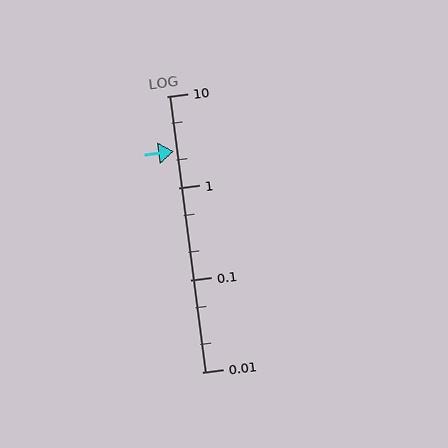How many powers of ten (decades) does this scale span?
The scale spans 3 decades, from 0.01 to 10.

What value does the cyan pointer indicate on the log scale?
The pointer indicates approximately 2.5.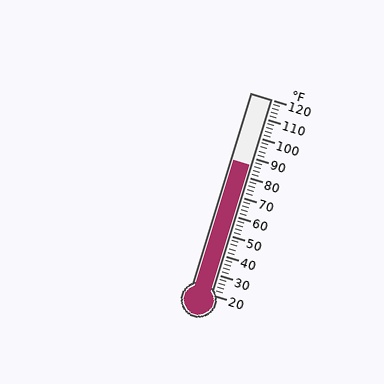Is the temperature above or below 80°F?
The temperature is above 80°F.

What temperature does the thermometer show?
The thermometer shows approximately 86°F.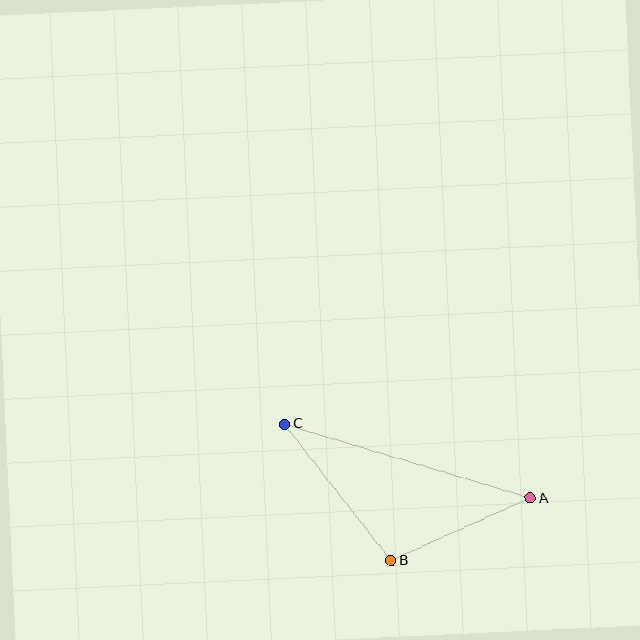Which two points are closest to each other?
Points A and B are closest to each other.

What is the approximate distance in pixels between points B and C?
The distance between B and C is approximately 174 pixels.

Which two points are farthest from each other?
Points A and C are farthest from each other.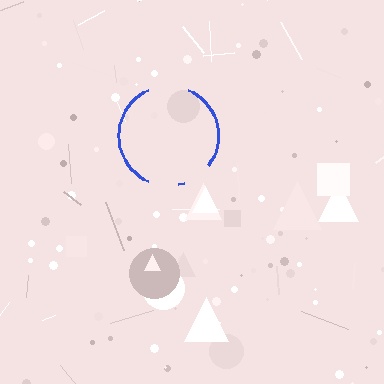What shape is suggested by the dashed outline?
The dashed outline suggests a circle.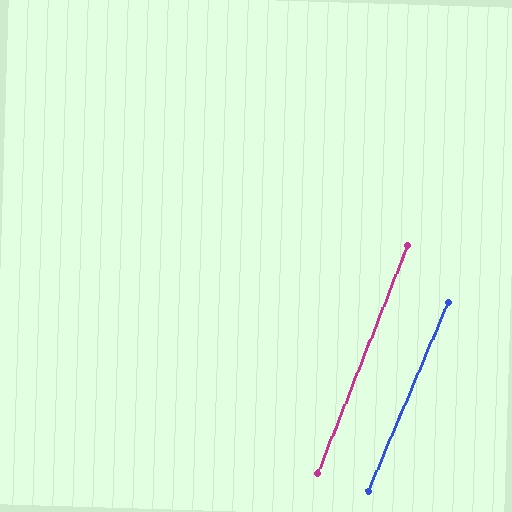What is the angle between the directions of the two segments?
Approximately 2 degrees.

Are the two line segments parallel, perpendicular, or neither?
Parallel — their directions differ by only 1.6°.